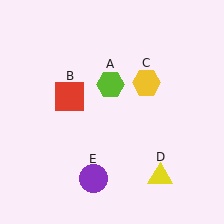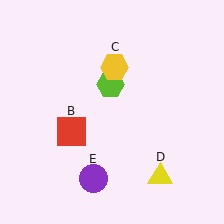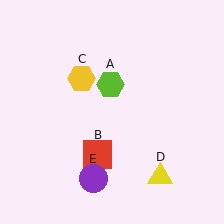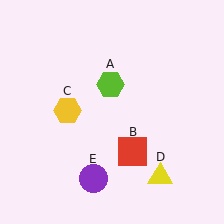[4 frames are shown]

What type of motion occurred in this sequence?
The red square (object B), yellow hexagon (object C) rotated counterclockwise around the center of the scene.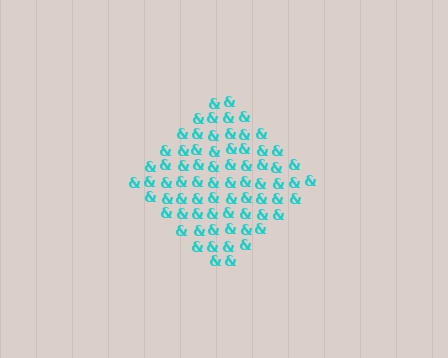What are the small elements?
The small elements are ampersands.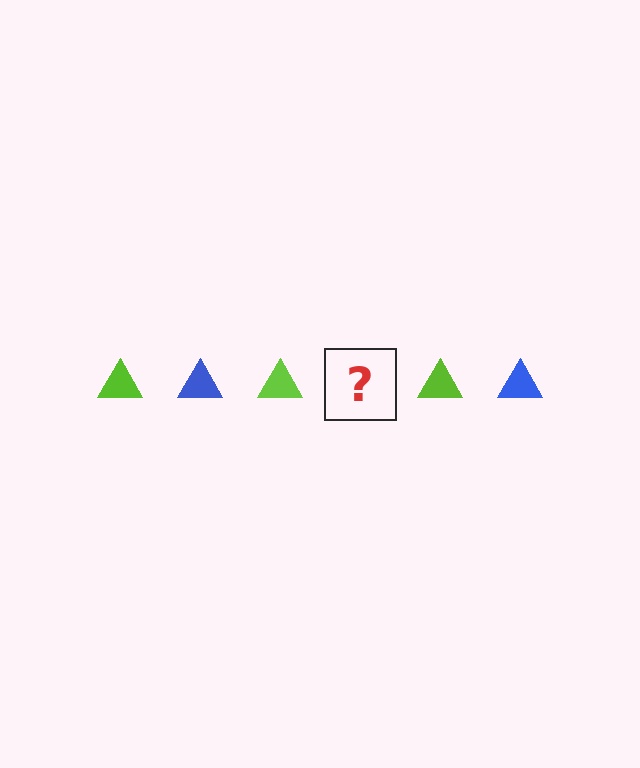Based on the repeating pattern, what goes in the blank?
The blank should be a blue triangle.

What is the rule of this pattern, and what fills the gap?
The rule is that the pattern cycles through lime, blue triangles. The gap should be filled with a blue triangle.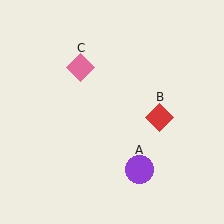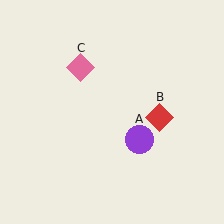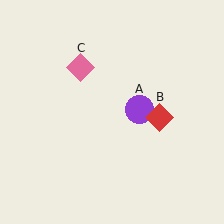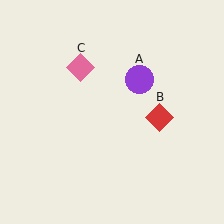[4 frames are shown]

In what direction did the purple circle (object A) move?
The purple circle (object A) moved up.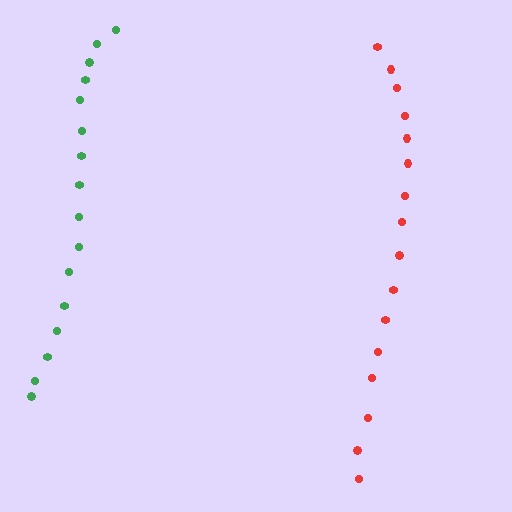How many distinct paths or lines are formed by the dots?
There are 2 distinct paths.